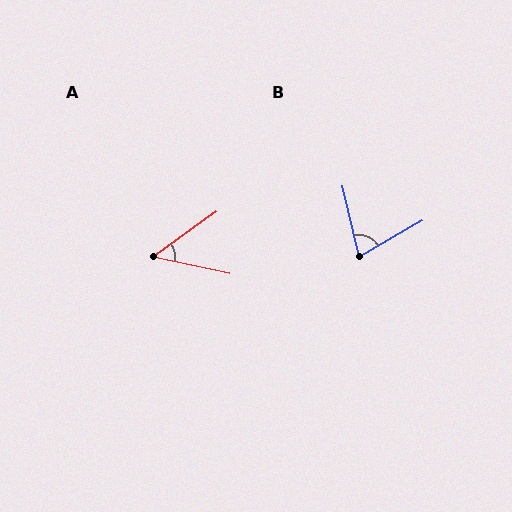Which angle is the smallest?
A, at approximately 48 degrees.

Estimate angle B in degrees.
Approximately 73 degrees.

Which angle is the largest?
B, at approximately 73 degrees.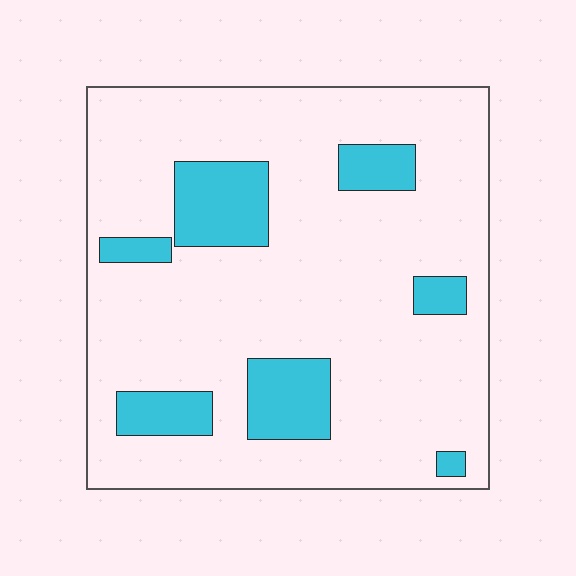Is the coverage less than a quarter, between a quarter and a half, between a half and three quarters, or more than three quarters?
Less than a quarter.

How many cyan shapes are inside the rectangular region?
7.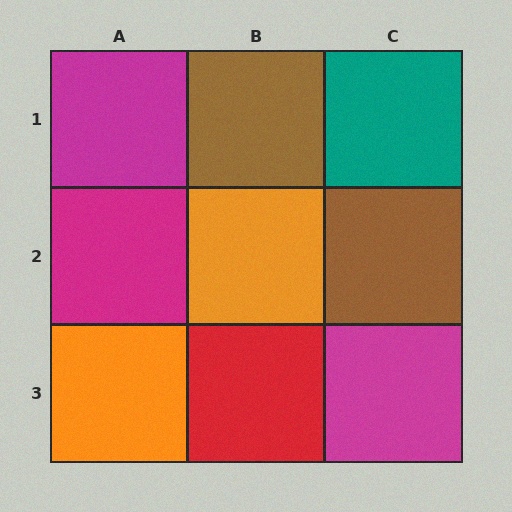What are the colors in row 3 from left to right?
Orange, red, magenta.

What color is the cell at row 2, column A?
Magenta.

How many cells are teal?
1 cell is teal.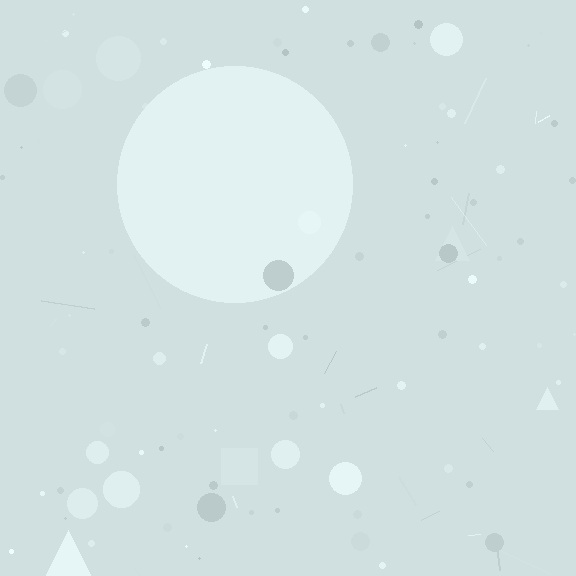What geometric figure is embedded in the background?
A circle is embedded in the background.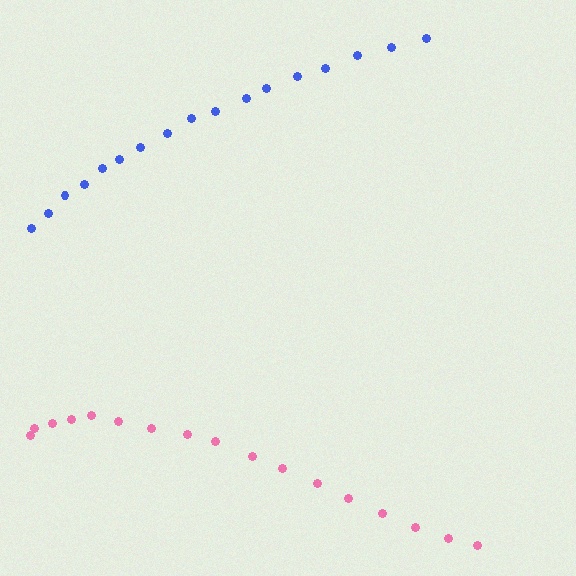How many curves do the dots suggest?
There are 2 distinct paths.